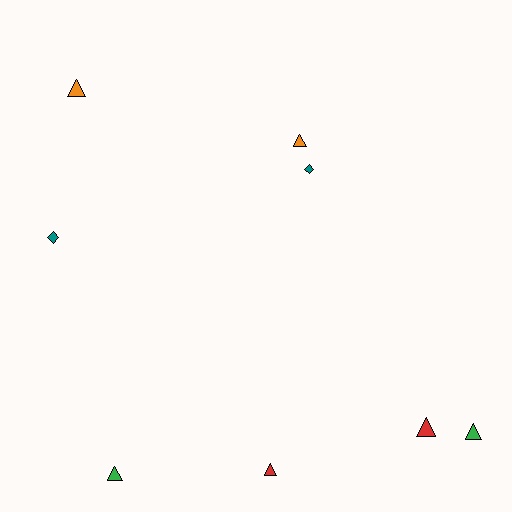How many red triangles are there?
There are 2 red triangles.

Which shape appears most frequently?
Triangle, with 6 objects.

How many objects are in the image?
There are 8 objects.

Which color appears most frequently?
Green, with 2 objects.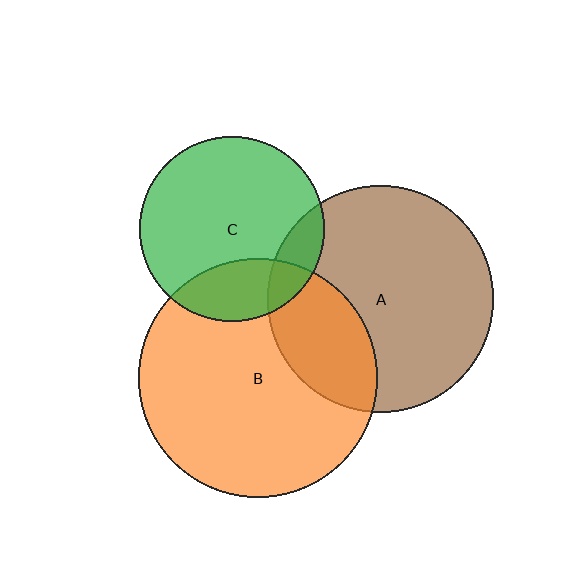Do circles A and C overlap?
Yes.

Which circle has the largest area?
Circle B (orange).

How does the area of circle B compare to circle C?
Approximately 1.7 times.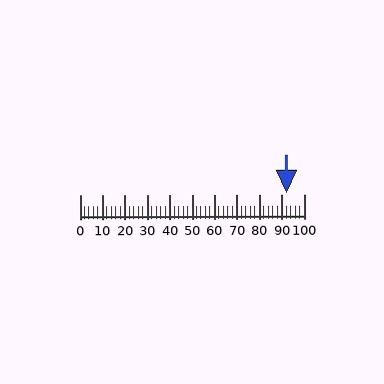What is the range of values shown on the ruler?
The ruler shows values from 0 to 100.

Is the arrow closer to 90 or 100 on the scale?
The arrow is closer to 90.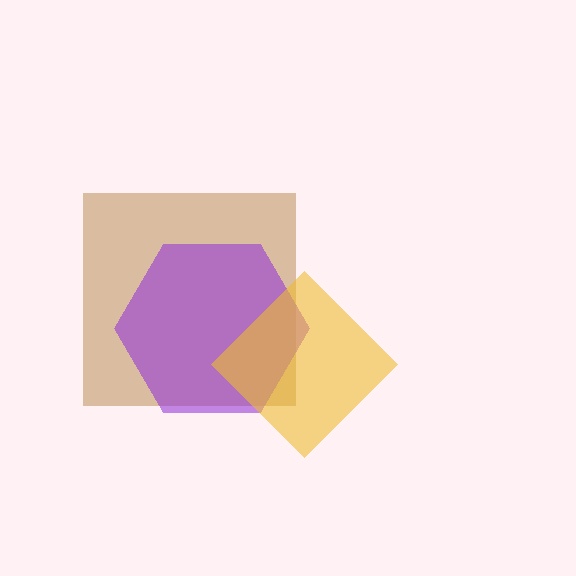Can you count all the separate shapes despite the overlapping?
Yes, there are 3 separate shapes.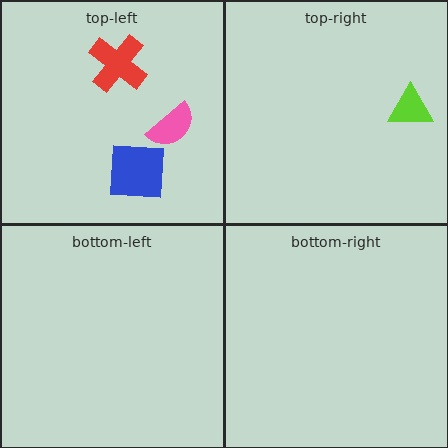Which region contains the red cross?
The top-left region.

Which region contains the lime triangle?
The top-right region.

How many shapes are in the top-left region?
3.